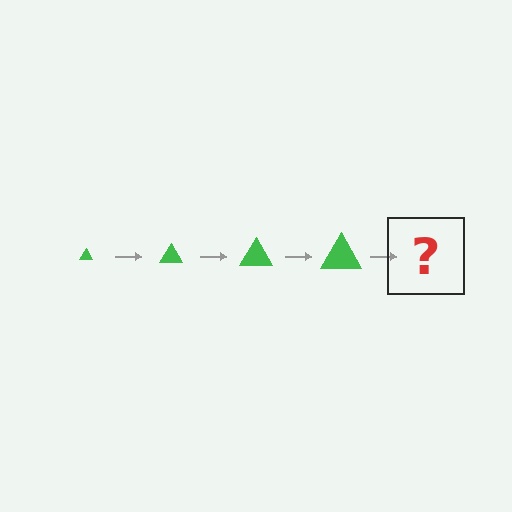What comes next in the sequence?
The next element should be a green triangle, larger than the previous one.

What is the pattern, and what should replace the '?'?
The pattern is that the triangle gets progressively larger each step. The '?' should be a green triangle, larger than the previous one.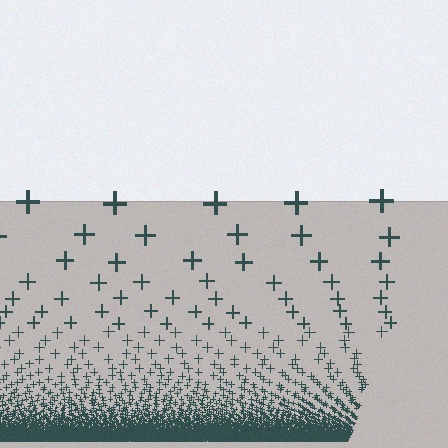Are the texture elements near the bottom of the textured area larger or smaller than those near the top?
Smaller. The gradient is inverted — elements near the bottom are smaller and denser.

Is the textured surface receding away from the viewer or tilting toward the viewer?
The surface appears to tilt toward the viewer. Texture elements get larger and sparser toward the top.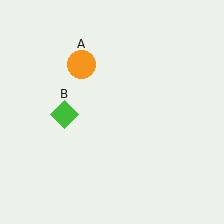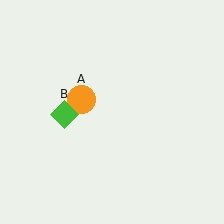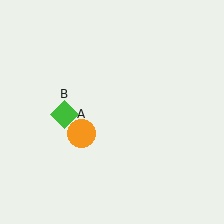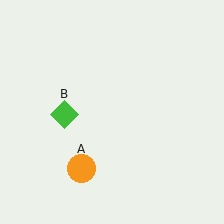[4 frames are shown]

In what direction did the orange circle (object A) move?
The orange circle (object A) moved down.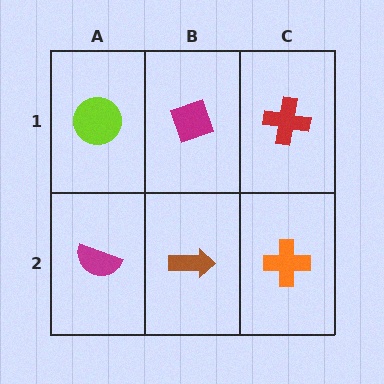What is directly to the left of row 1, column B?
A lime circle.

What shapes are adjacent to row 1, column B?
A brown arrow (row 2, column B), a lime circle (row 1, column A), a red cross (row 1, column C).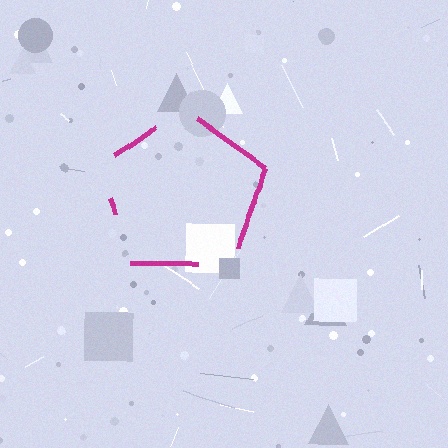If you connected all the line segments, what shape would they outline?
They would outline a pentagon.